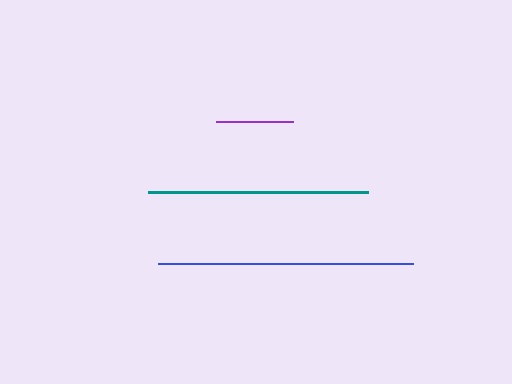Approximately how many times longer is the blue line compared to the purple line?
The blue line is approximately 3.3 times the length of the purple line.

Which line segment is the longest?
The blue line is the longest at approximately 254 pixels.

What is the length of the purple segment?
The purple segment is approximately 78 pixels long.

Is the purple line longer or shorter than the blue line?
The blue line is longer than the purple line.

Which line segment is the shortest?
The purple line is the shortest at approximately 78 pixels.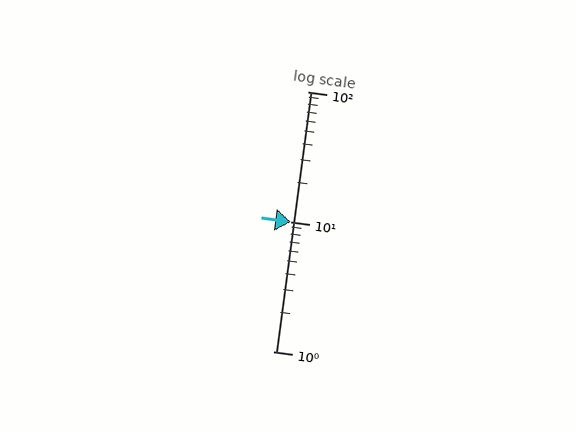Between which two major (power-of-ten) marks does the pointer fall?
The pointer is between 10 and 100.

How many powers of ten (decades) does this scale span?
The scale spans 2 decades, from 1 to 100.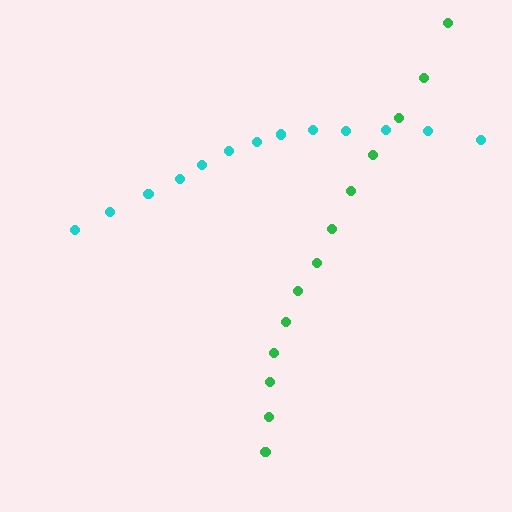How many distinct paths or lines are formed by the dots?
There are 2 distinct paths.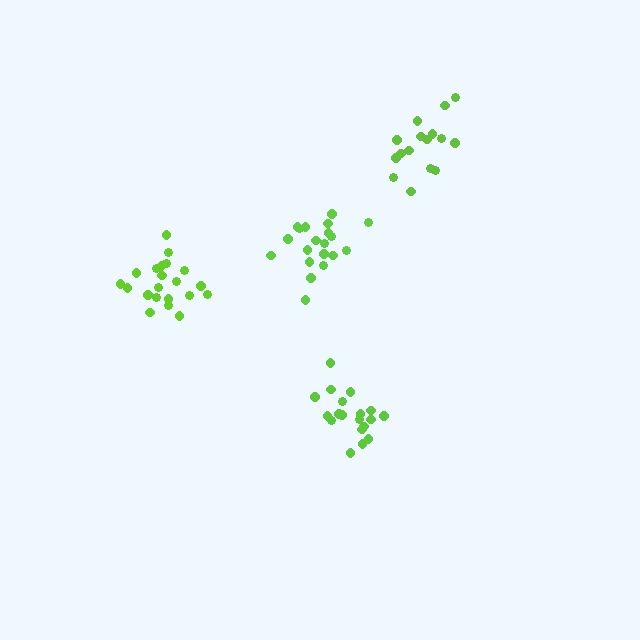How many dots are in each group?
Group 1: 20 dots, Group 2: 19 dots, Group 3: 16 dots, Group 4: 21 dots (76 total).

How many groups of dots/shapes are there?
There are 4 groups.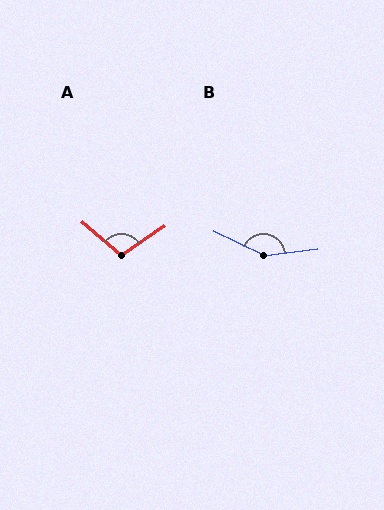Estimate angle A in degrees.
Approximately 106 degrees.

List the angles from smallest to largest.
A (106°), B (148°).